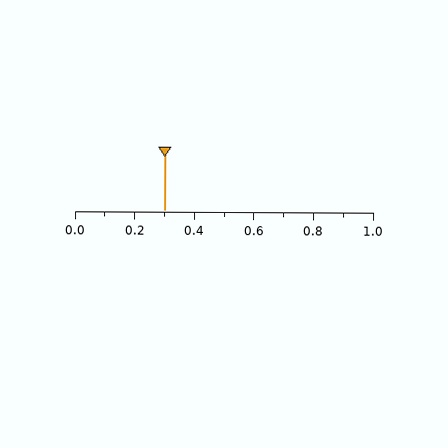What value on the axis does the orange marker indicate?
The marker indicates approximately 0.3.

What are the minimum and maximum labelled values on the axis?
The axis runs from 0.0 to 1.0.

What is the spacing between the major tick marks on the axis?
The major ticks are spaced 0.2 apart.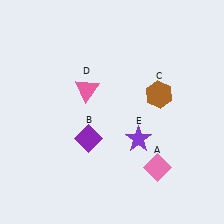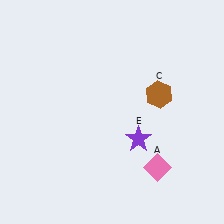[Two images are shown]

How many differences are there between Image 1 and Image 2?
There are 2 differences between the two images.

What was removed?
The pink triangle (D), the purple diamond (B) were removed in Image 2.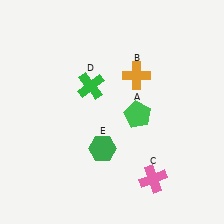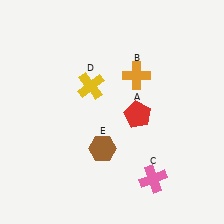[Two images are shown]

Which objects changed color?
A changed from green to red. D changed from green to yellow. E changed from green to brown.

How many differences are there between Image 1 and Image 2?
There are 3 differences between the two images.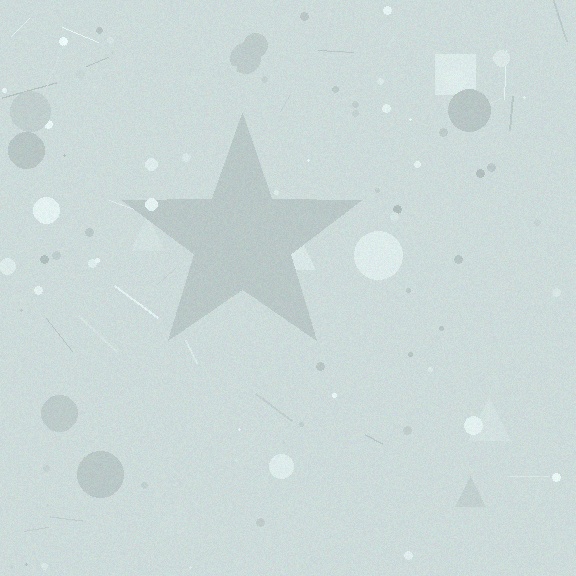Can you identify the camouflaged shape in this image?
The camouflaged shape is a star.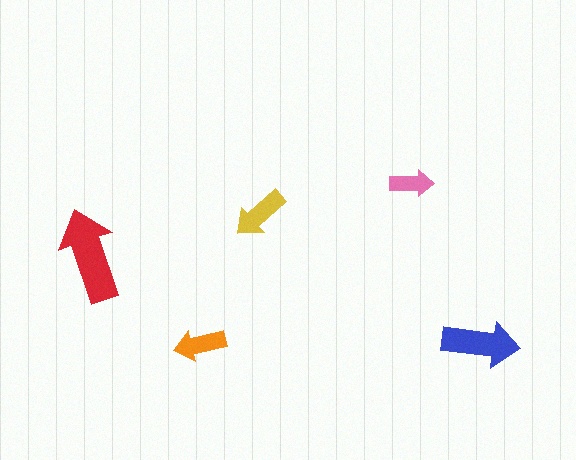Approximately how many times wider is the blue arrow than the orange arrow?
About 1.5 times wider.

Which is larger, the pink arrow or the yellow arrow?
The yellow one.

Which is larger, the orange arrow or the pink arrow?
The orange one.